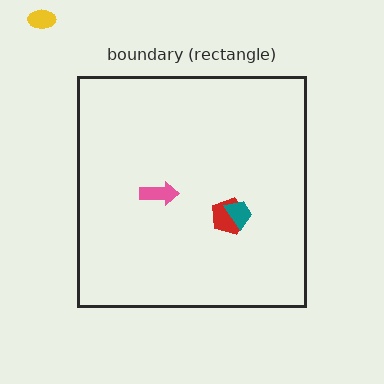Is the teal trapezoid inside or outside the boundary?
Inside.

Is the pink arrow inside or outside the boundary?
Inside.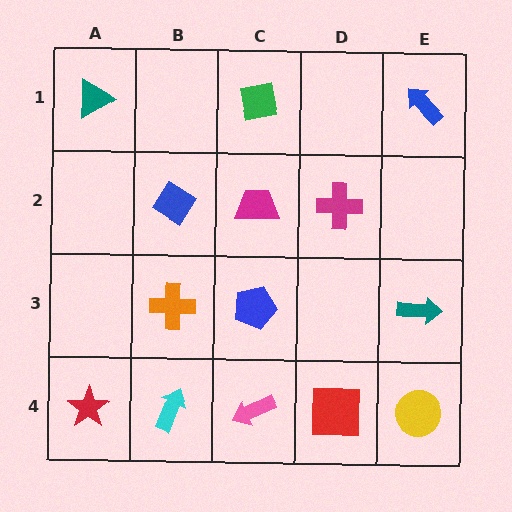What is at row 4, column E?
A yellow circle.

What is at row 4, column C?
A pink arrow.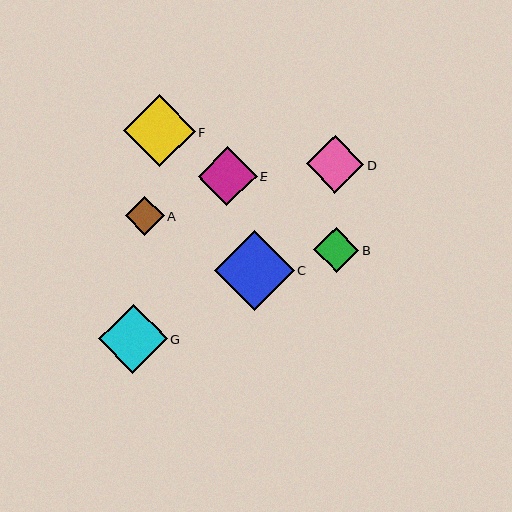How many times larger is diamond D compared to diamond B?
Diamond D is approximately 1.3 times the size of diamond B.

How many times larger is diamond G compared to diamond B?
Diamond G is approximately 1.5 times the size of diamond B.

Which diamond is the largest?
Diamond C is the largest with a size of approximately 80 pixels.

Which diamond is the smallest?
Diamond A is the smallest with a size of approximately 39 pixels.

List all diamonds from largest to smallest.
From largest to smallest: C, F, G, E, D, B, A.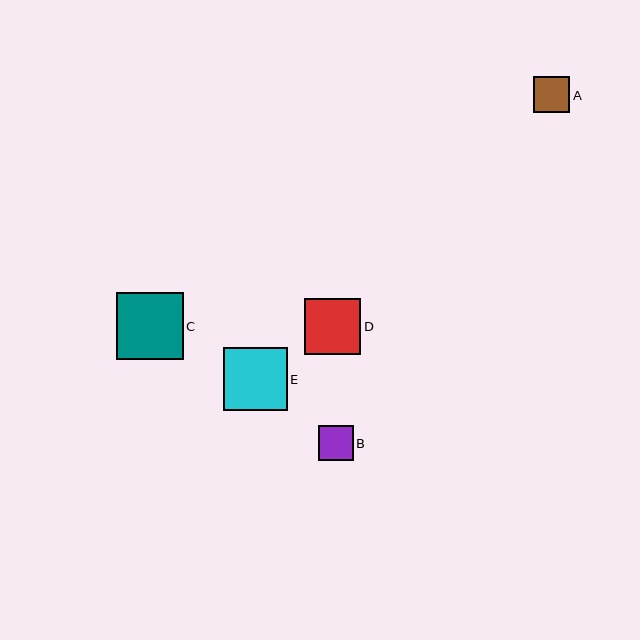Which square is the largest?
Square C is the largest with a size of approximately 67 pixels.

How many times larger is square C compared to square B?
Square C is approximately 1.9 times the size of square B.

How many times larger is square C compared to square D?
Square C is approximately 1.2 times the size of square D.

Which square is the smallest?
Square B is the smallest with a size of approximately 35 pixels.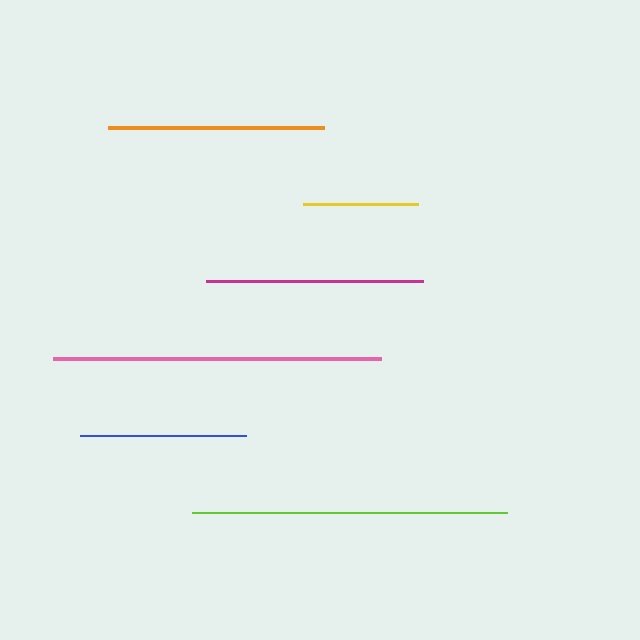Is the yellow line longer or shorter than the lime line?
The lime line is longer than the yellow line.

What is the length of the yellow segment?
The yellow segment is approximately 116 pixels long.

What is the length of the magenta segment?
The magenta segment is approximately 217 pixels long.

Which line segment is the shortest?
The yellow line is the shortest at approximately 116 pixels.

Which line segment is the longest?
The pink line is the longest at approximately 328 pixels.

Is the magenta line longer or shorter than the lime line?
The lime line is longer than the magenta line.